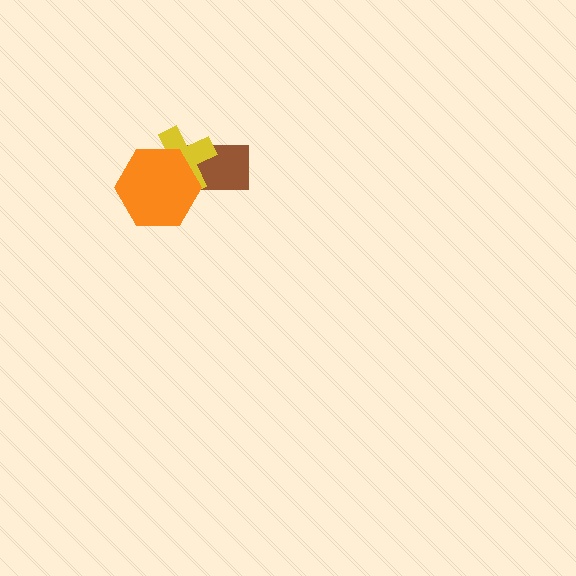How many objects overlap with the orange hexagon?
2 objects overlap with the orange hexagon.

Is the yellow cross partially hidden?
Yes, it is partially covered by another shape.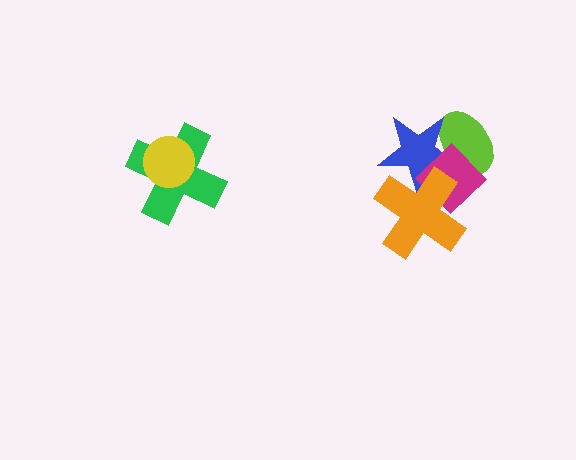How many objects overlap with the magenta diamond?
3 objects overlap with the magenta diamond.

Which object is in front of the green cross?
The yellow circle is in front of the green cross.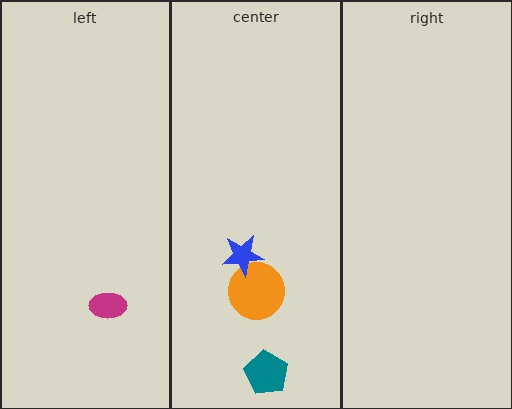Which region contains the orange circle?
The center region.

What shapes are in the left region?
The magenta ellipse.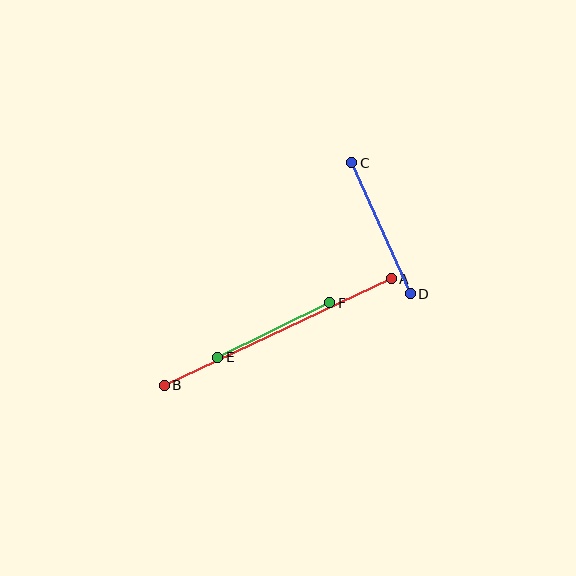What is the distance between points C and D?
The distance is approximately 143 pixels.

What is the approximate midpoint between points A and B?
The midpoint is at approximately (278, 332) pixels.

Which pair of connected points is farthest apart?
Points A and B are farthest apart.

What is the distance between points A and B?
The distance is approximately 251 pixels.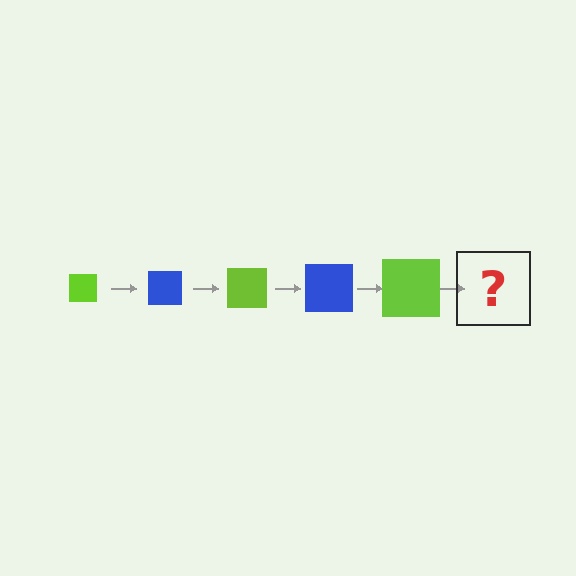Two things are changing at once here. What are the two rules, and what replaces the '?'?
The two rules are that the square grows larger each step and the color cycles through lime and blue. The '?' should be a blue square, larger than the previous one.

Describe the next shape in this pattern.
It should be a blue square, larger than the previous one.